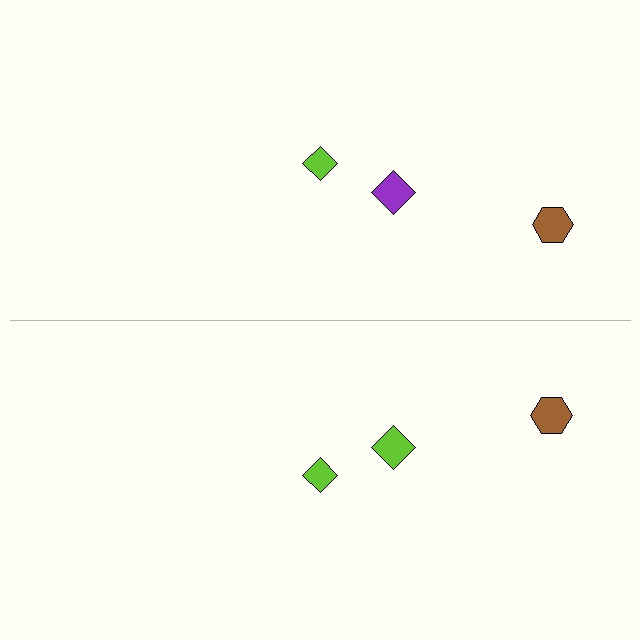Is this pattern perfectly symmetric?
No, the pattern is not perfectly symmetric. The lime diamond on the bottom side breaks the symmetry — its mirror counterpart is purple.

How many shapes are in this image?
There are 6 shapes in this image.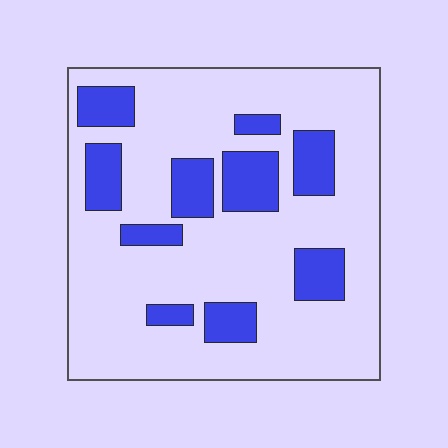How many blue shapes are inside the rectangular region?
10.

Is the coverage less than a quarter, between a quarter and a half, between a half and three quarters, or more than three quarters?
Less than a quarter.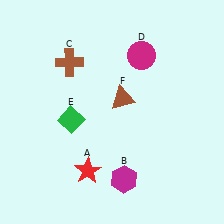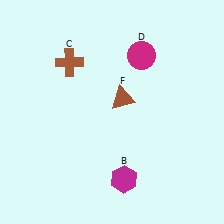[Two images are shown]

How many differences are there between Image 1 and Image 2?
There are 2 differences between the two images.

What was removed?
The red star (A), the green diamond (E) were removed in Image 2.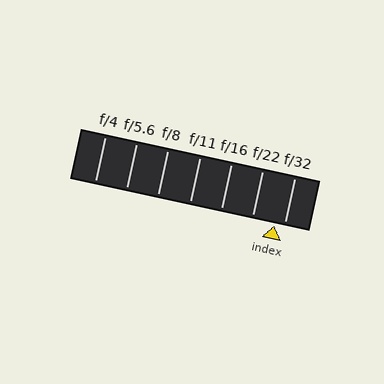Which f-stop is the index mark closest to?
The index mark is closest to f/32.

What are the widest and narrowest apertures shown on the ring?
The widest aperture shown is f/4 and the narrowest is f/32.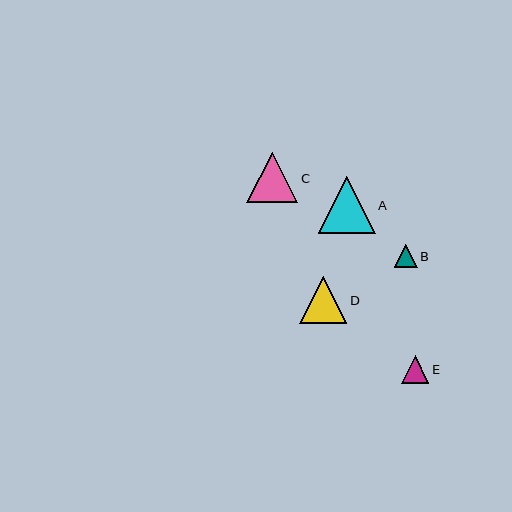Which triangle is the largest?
Triangle A is the largest with a size of approximately 57 pixels.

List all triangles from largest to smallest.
From largest to smallest: A, C, D, E, B.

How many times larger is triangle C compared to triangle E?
Triangle C is approximately 1.8 times the size of triangle E.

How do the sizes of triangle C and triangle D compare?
Triangle C and triangle D are approximately the same size.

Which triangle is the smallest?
Triangle B is the smallest with a size of approximately 23 pixels.